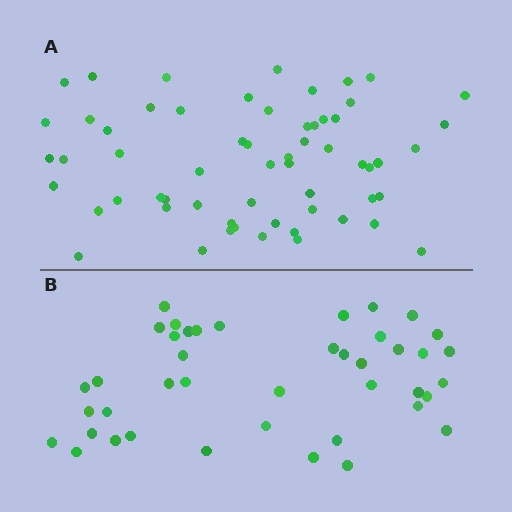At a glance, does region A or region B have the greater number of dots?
Region A (the top region) has more dots.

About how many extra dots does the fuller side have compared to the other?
Region A has approximately 20 more dots than region B.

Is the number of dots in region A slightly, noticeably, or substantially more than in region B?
Region A has noticeably more, but not dramatically so. The ratio is roughly 1.4 to 1.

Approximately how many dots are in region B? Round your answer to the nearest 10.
About 40 dots. (The exact count is 42, which rounds to 40.)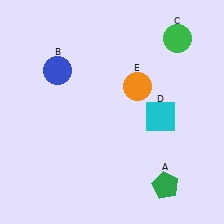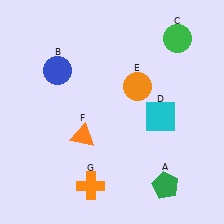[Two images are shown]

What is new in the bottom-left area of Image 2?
An orange triangle (F) was added in the bottom-left area of Image 2.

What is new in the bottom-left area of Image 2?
An orange cross (G) was added in the bottom-left area of Image 2.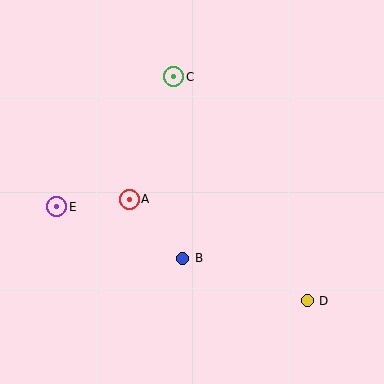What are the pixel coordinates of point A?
Point A is at (129, 199).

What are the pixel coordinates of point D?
Point D is at (307, 301).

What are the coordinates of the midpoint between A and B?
The midpoint between A and B is at (156, 229).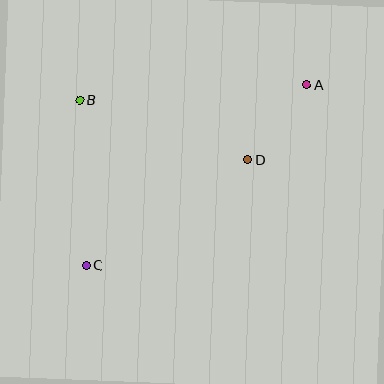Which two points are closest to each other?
Points A and D are closest to each other.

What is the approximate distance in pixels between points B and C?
The distance between B and C is approximately 165 pixels.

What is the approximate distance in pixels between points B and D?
The distance between B and D is approximately 178 pixels.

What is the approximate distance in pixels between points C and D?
The distance between C and D is approximately 193 pixels.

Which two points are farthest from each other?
Points A and C are farthest from each other.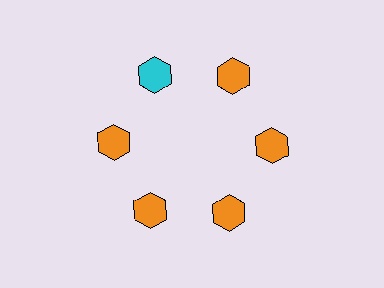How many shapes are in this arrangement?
There are 6 shapes arranged in a ring pattern.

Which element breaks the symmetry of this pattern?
The cyan hexagon at roughly the 11 o'clock position breaks the symmetry. All other shapes are orange hexagons.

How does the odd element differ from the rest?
It has a different color: cyan instead of orange.